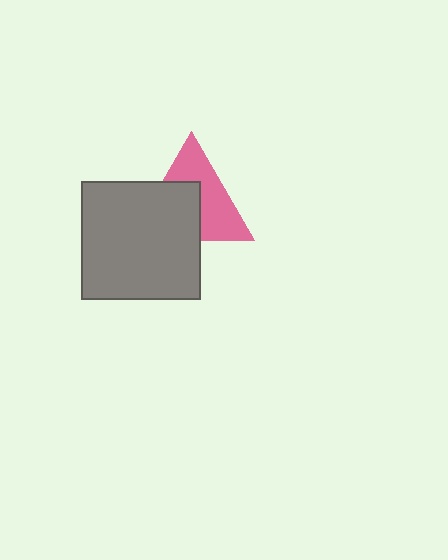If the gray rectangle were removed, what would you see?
You would see the complete pink triangle.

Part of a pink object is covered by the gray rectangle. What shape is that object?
It is a triangle.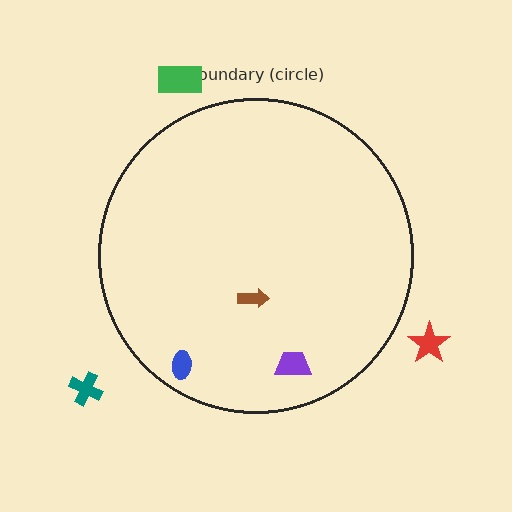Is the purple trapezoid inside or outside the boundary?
Inside.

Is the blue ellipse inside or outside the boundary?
Inside.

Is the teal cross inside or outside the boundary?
Outside.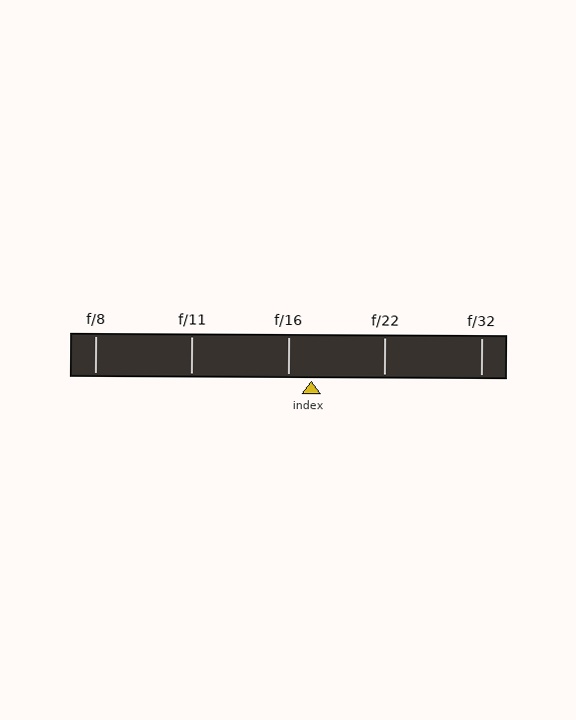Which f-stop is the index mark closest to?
The index mark is closest to f/16.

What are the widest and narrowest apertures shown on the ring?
The widest aperture shown is f/8 and the narrowest is f/32.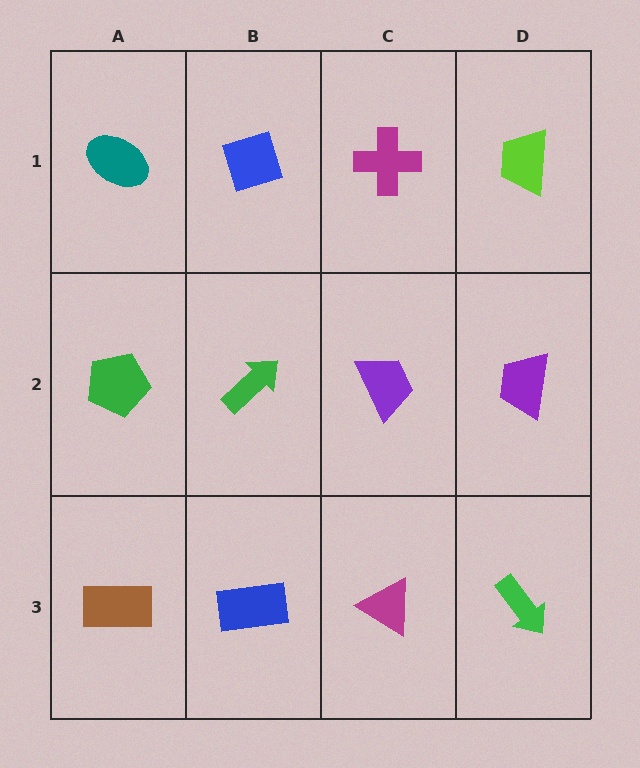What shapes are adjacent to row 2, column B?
A blue diamond (row 1, column B), a blue rectangle (row 3, column B), a green pentagon (row 2, column A), a purple trapezoid (row 2, column C).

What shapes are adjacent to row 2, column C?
A magenta cross (row 1, column C), a magenta triangle (row 3, column C), a green arrow (row 2, column B), a purple trapezoid (row 2, column D).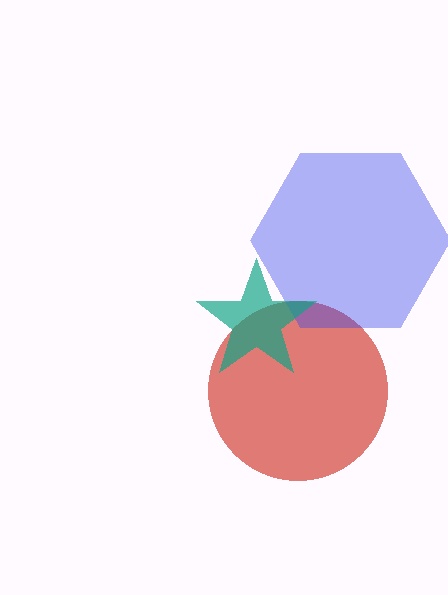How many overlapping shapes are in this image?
There are 3 overlapping shapes in the image.